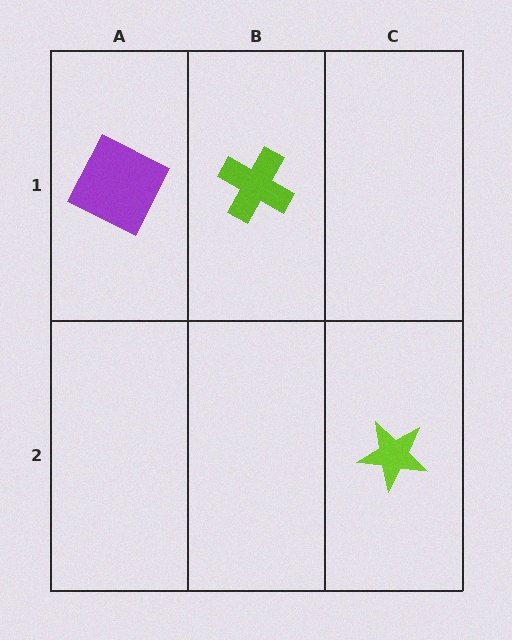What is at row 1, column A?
A purple square.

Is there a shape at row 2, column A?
No, that cell is empty.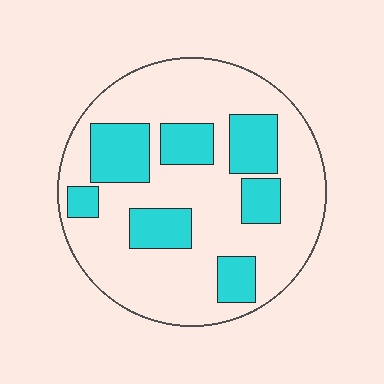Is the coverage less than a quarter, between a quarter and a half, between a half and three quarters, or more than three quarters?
Between a quarter and a half.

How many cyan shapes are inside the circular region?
7.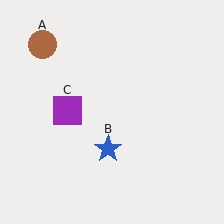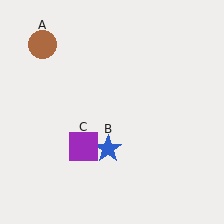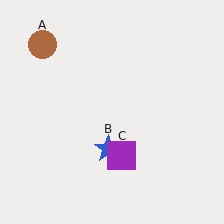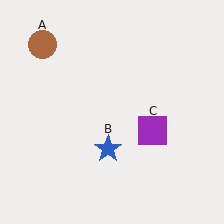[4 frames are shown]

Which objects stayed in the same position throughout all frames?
Brown circle (object A) and blue star (object B) remained stationary.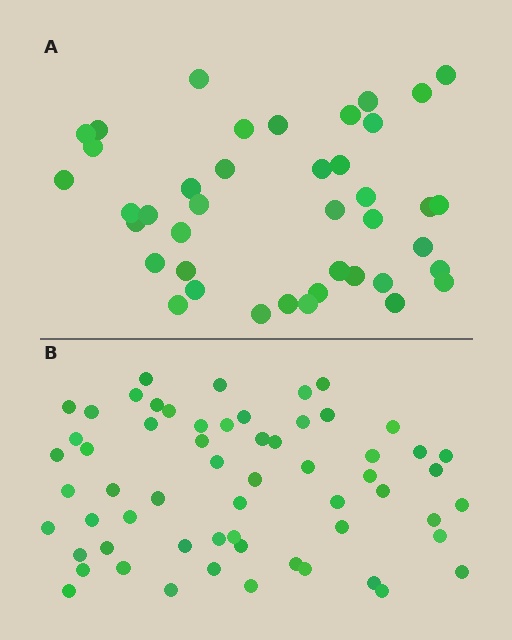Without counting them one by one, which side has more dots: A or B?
Region B (the bottom region) has more dots.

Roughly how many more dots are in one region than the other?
Region B has approximately 20 more dots than region A.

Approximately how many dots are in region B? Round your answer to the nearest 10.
About 60 dots.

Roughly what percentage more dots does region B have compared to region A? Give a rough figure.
About 45% more.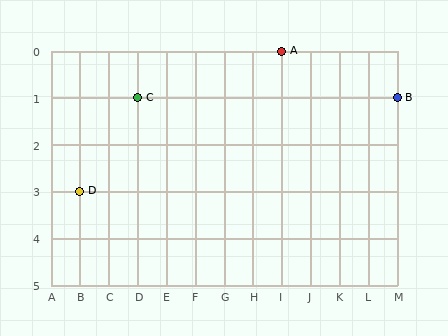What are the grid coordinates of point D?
Point D is at grid coordinates (B, 3).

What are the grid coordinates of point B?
Point B is at grid coordinates (M, 1).